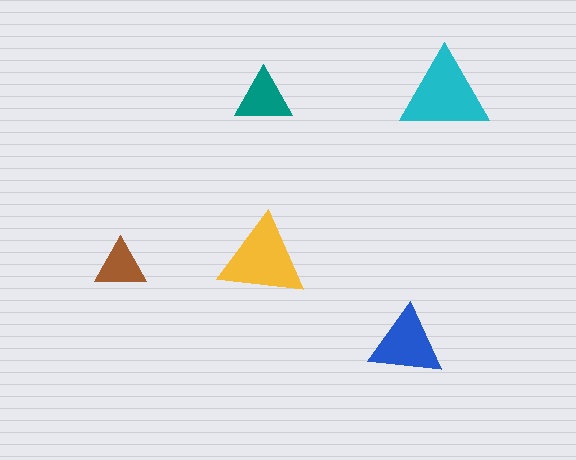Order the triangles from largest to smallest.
the cyan one, the yellow one, the blue one, the teal one, the brown one.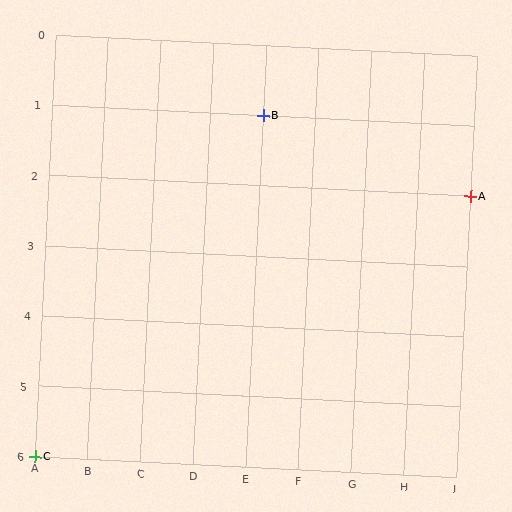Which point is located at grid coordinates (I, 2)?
Point A is at (I, 2).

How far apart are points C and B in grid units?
Points C and B are 4 columns and 5 rows apart (about 6.4 grid units diagonally).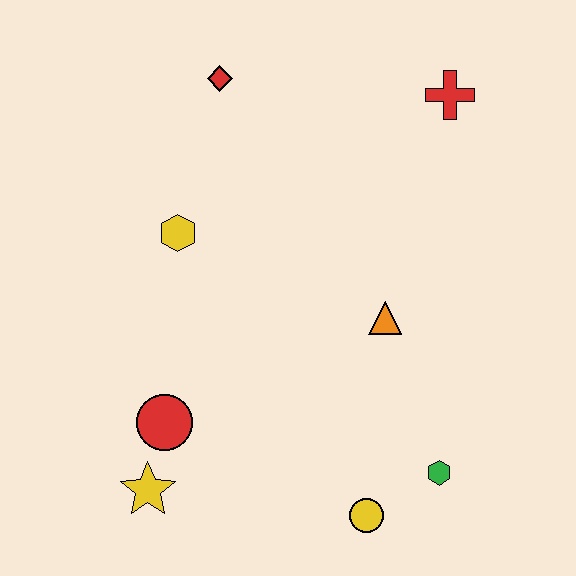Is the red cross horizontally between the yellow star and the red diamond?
No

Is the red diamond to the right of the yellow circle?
No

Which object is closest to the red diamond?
The yellow hexagon is closest to the red diamond.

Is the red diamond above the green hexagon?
Yes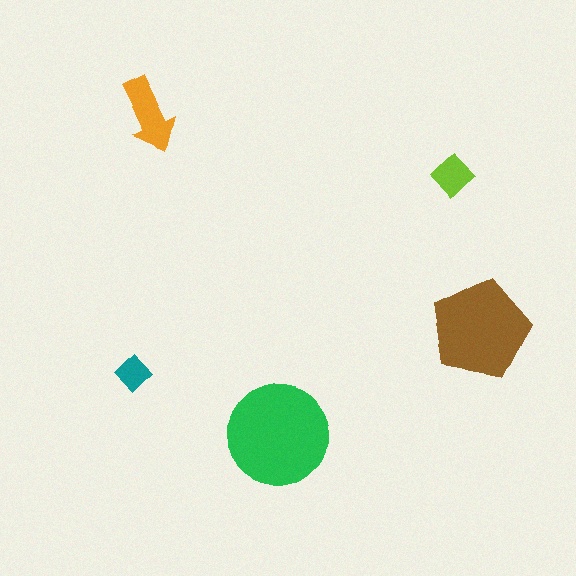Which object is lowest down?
The green circle is bottommost.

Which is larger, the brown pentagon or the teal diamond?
The brown pentagon.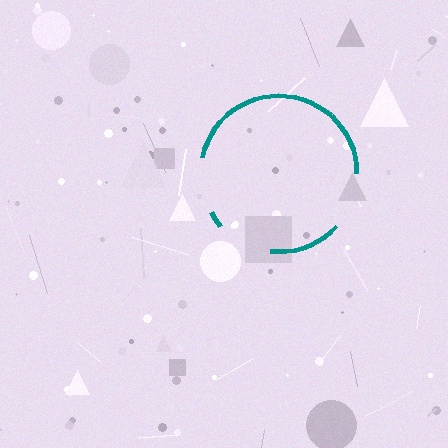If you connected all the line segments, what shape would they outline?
They would outline a circle.